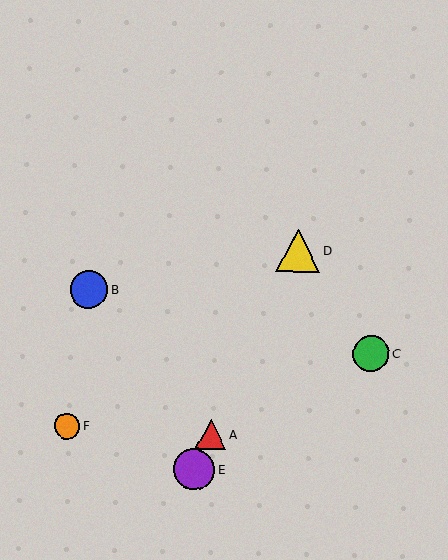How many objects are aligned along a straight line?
3 objects (A, D, E) are aligned along a straight line.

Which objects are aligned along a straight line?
Objects A, D, E are aligned along a straight line.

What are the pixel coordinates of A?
Object A is at (211, 434).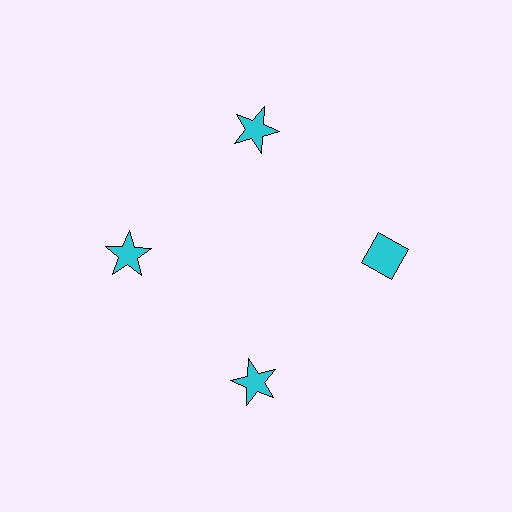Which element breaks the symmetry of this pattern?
The cyan diamond at roughly the 3 o'clock position breaks the symmetry. All other shapes are cyan stars.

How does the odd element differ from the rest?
It has a different shape: diamond instead of star.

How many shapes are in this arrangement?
There are 4 shapes arranged in a ring pattern.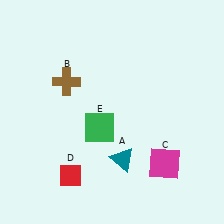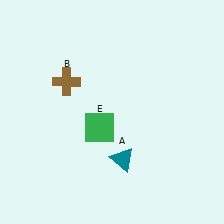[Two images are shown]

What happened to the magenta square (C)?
The magenta square (C) was removed in Image 2. It was in the bottom-right area of Image 1.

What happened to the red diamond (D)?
The red diamond (D) was removed in Image 2. It was in the bottom-left area of Image 1.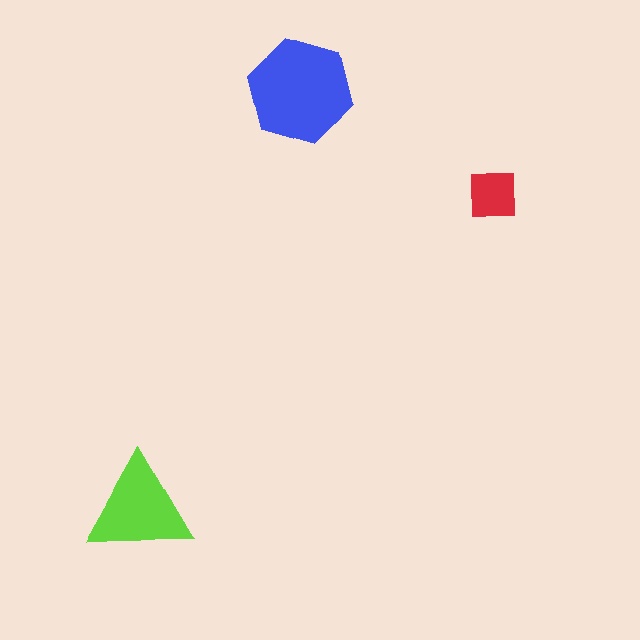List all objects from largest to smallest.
The blue hexagon, the lime triangle, the red square.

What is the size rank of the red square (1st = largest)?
3rd.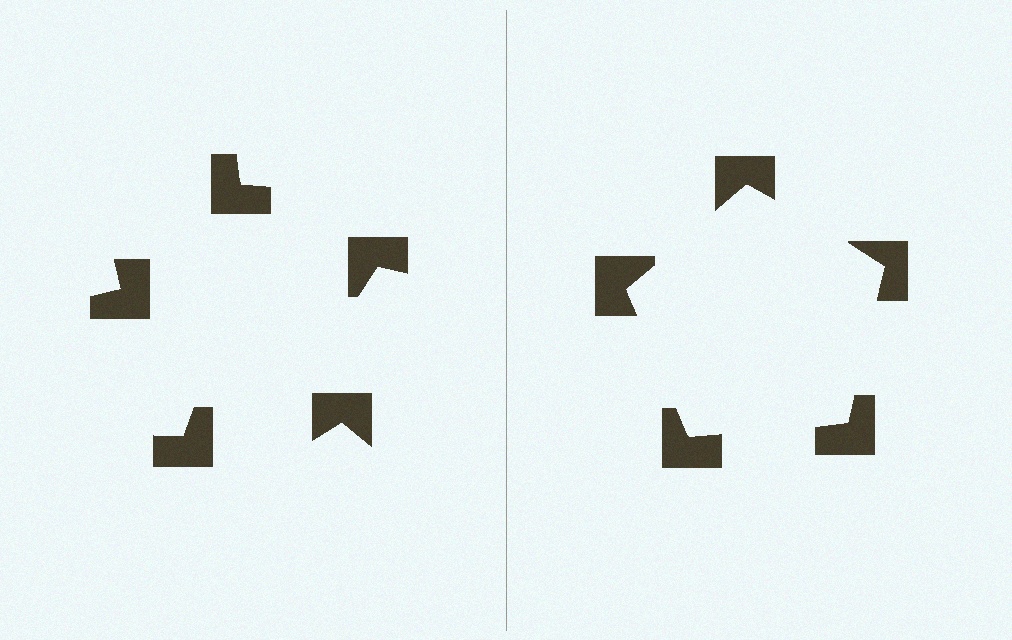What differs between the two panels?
The notched squares are positioned identically on both sides; only the wedge orientations differ. On the right they align to a pentagon; on the left they are misaligned.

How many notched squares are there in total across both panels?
10 — 5 on each side.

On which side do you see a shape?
An illusory pentagon appears on the right side. On the left side the wedge cuts are rotated, so no coherent shape forms.